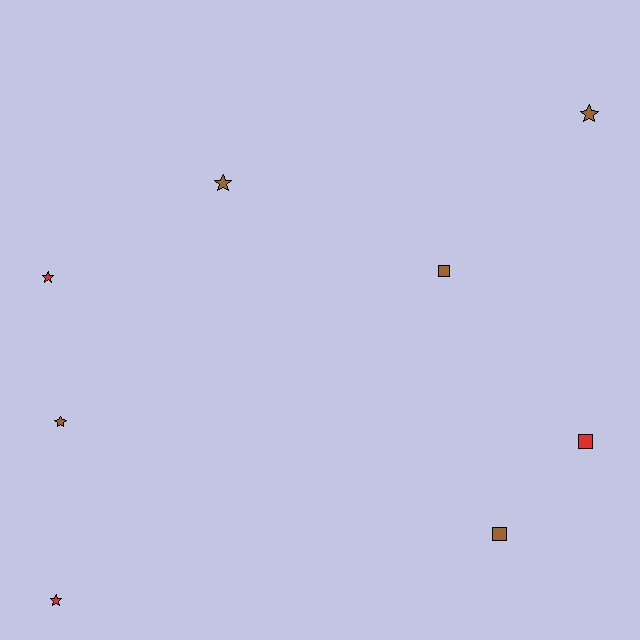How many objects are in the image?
There are 8 objects.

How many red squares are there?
There is 1 red square.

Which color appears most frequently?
Brown, with 5 objects.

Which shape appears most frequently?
Star, with 5 objects.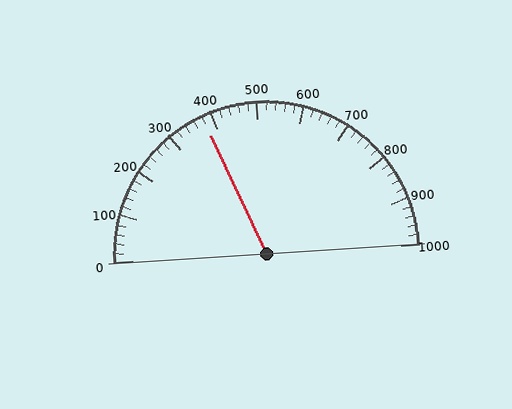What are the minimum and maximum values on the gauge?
The gauge ranges from 0 to 1000.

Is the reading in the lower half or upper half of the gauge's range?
The reading is in the lower half of the range (0 to 1000).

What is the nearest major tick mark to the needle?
The nearest major tick mark is 400.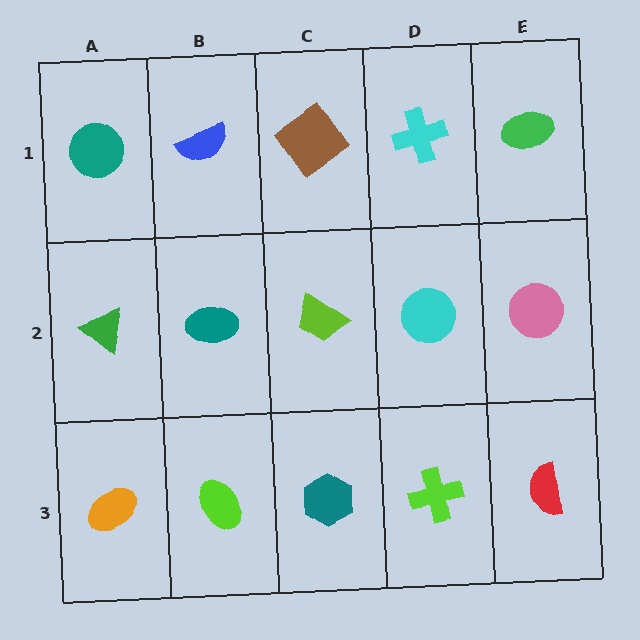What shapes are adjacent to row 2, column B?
A blue semicircle (row 1, column B), a lime ellipse (row 3, column B), a green triangle (row 2, column A), a lime trapezoid (row 2, column C).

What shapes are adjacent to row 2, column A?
A teal circle (row 1, column A), an orange ellipse (row 3, column A), a teal ellipse (row 2, column B).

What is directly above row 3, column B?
A teal ellipse.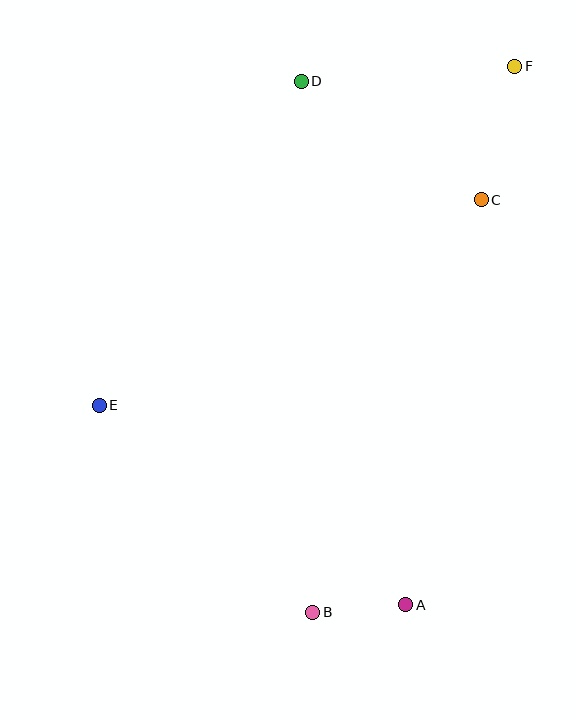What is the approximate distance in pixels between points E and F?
The distance between E and F is approximately 536 pixels.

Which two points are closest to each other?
Points A and B are closest to each other.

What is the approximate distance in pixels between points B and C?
The distance between B and C is approximately 446 pixels.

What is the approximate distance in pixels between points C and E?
The distance between C and E is approximately 434 pixels.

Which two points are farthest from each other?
Points B and F are farthest from each other.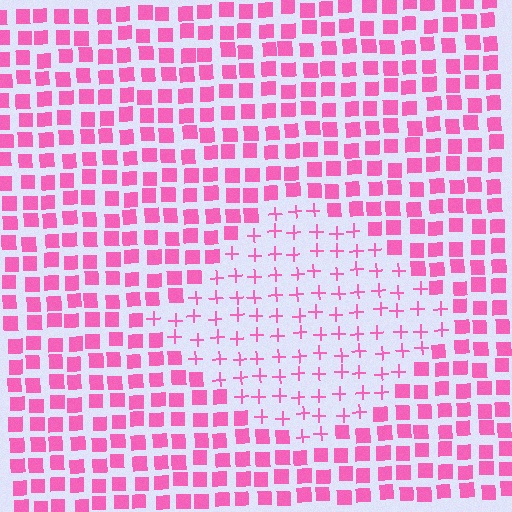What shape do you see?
I see a diamond.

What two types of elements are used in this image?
The image uses plus signs inside the diamond region and squares outside it.